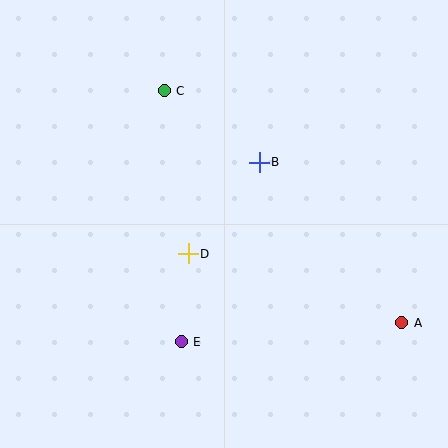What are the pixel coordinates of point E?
Point E is at (181, 342).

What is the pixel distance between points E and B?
The distance between E and B is 196 pixels.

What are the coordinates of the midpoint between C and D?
The midpoint between C and D is at (176, 172).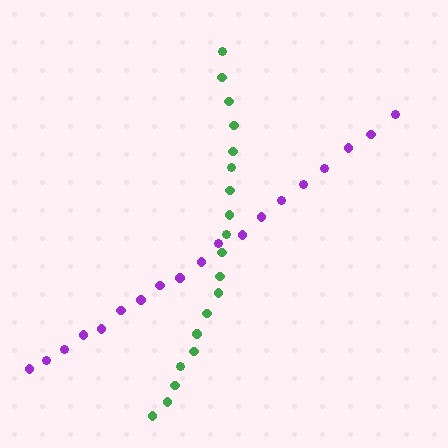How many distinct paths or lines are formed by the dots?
There are 2 distinct paths.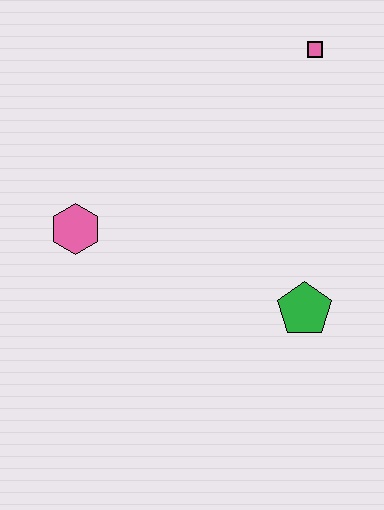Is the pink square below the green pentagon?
No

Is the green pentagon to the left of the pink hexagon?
No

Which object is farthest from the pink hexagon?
The pink square is farthest from the pink hexagon.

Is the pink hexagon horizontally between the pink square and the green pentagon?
No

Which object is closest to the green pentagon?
The pink hexagon is closest to the green pentagon.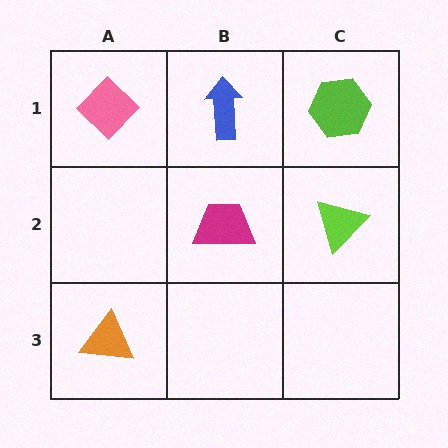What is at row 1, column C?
A lime hexagon.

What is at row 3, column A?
An orange triangle.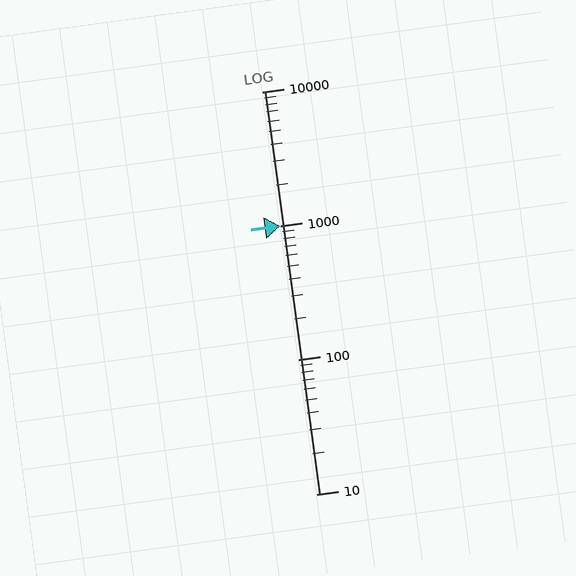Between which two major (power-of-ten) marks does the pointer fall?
The pointer is between 1000 and 10000.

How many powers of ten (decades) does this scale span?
The scale spans 3 decades, from 10 to 10000.